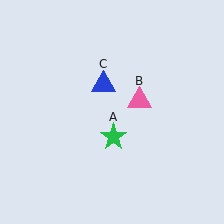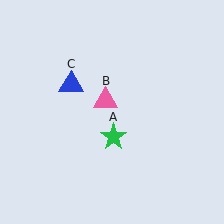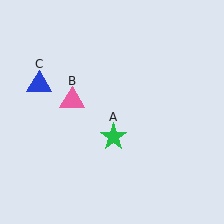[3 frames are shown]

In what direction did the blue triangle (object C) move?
The blue triangle (object C) moved left.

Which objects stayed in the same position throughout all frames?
Green star (object A) remained stationary.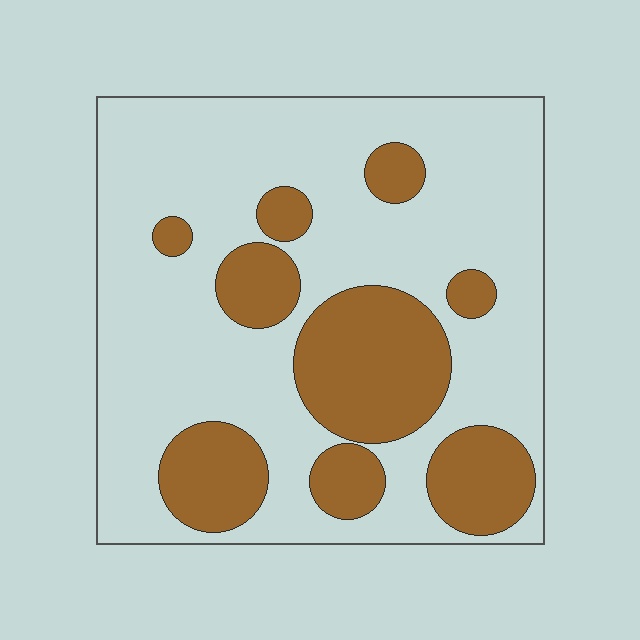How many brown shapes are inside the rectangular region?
9.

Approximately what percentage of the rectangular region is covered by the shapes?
Approximately 30%.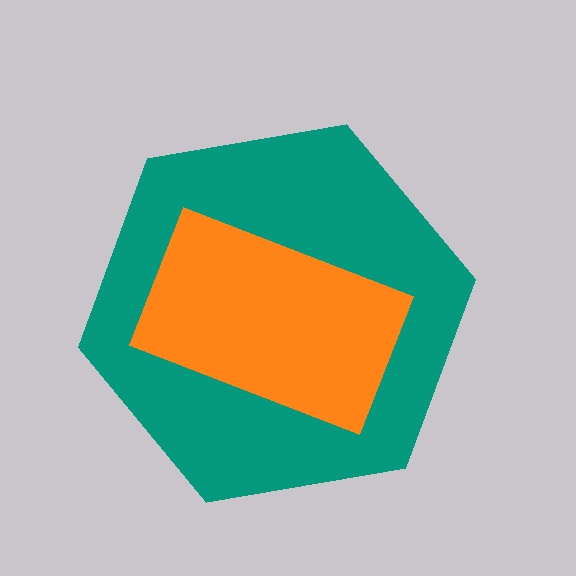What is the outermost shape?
The teal hexagon.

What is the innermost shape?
The orange rectangle.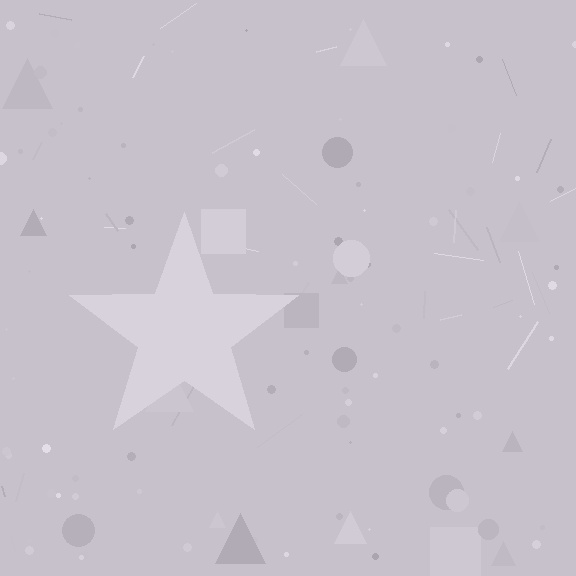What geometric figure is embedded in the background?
A star is embedded in the background.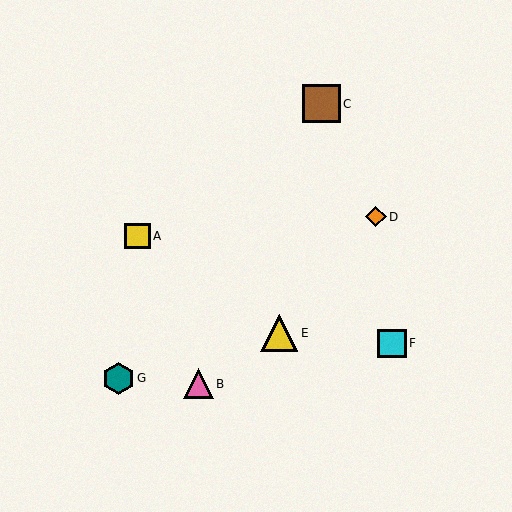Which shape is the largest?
The brown square (labeled C) is the largest.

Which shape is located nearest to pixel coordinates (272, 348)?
The yellow triangle (labeled E) at (279, 333) is nearest to that location.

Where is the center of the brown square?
The center of the brown square is at (321, 104).